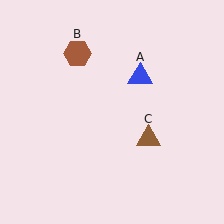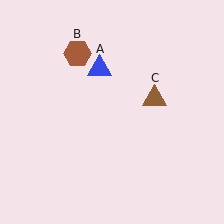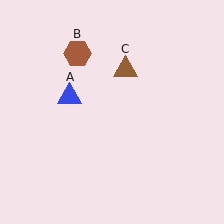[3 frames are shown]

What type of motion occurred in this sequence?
The blue triangle (object A), brown triangle (object C) rotated counterclockwise around the center of the scene.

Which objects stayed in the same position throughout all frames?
Brown hexagon (object B) remained stationary.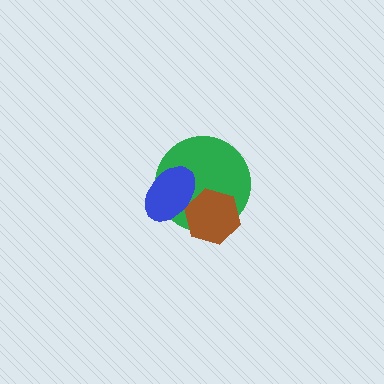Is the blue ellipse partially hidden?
No, no other shape covers it.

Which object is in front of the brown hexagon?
The blue ellipse is in front of the brown hexagon.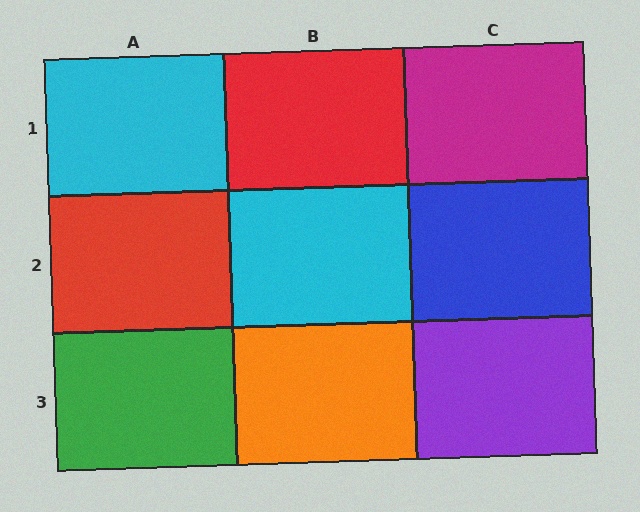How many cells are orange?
1 cell is orange.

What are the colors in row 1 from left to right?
Cyan, red, magenta.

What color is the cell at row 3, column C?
Purple.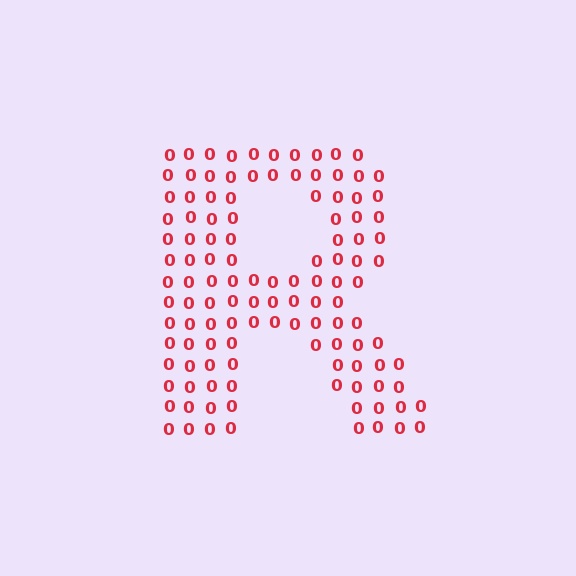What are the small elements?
The small elements are digit 0's.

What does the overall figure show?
The overall figure shows the letter R.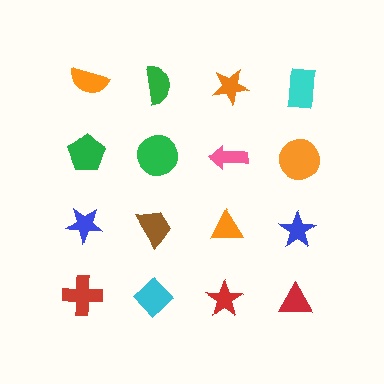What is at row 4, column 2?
A cyan diamond.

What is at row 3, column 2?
A brown trapezoid.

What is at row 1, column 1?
An orange semicircle.